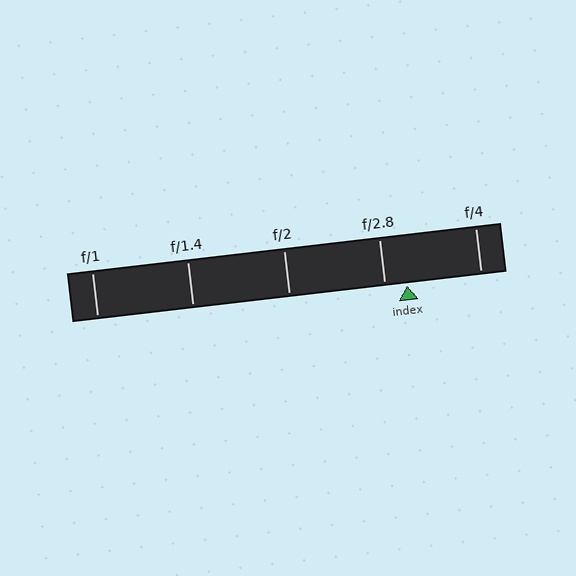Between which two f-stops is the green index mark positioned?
The index mark is between f/2.8 and f/4.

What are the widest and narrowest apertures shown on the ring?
The widest aperture shown is f/1 and the narrowest is f/4.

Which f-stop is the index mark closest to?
The index mark is closest to f/2.8.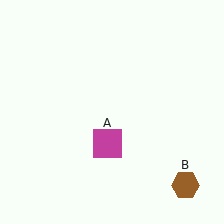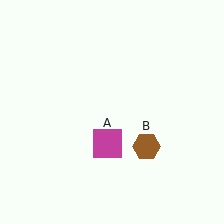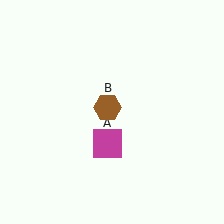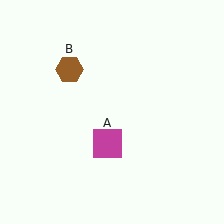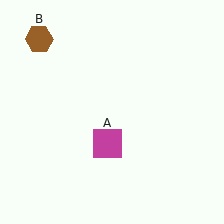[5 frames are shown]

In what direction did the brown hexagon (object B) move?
The brown hexagon (object B) moved up and to the left.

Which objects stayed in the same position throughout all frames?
Magenta square (object A) remained stationary.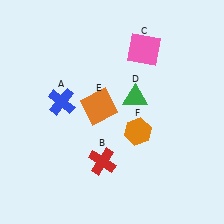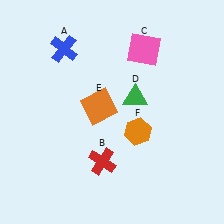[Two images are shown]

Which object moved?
The blue cross (A) moved up.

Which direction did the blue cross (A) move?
The blue cross (A) moved up.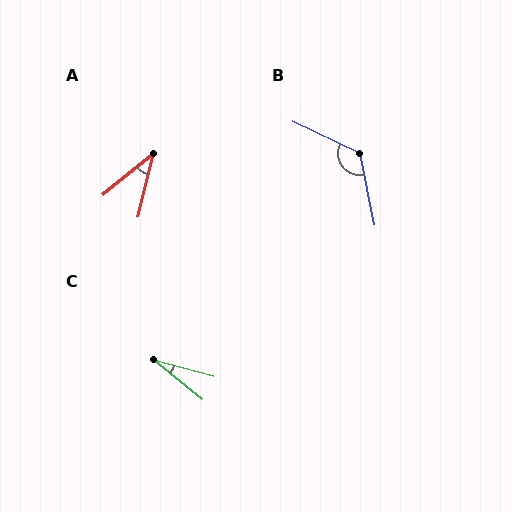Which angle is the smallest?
C, at approximately 24 degrees.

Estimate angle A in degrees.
Approximately 37 degrees.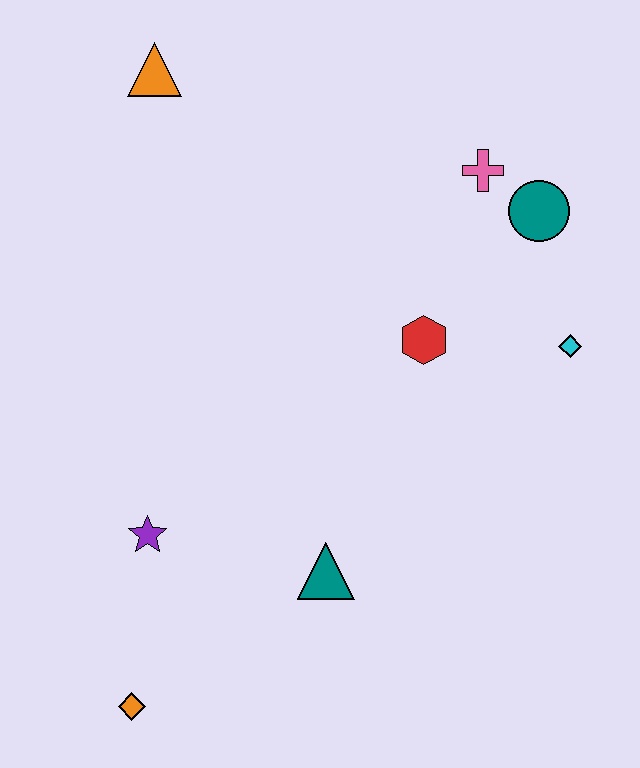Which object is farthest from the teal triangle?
The orange triangle is farthest from the teal triangle.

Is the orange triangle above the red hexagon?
Yes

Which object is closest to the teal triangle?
The purple star is closest to the teal triangle.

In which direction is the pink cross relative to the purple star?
The pink cross is above the purple star.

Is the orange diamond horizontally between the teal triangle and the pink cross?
No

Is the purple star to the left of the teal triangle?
Yes